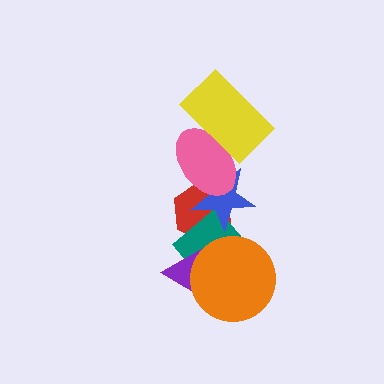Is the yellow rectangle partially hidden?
No, no other shape covers it.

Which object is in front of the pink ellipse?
The yellow rectangle is in front of the pink ellipse.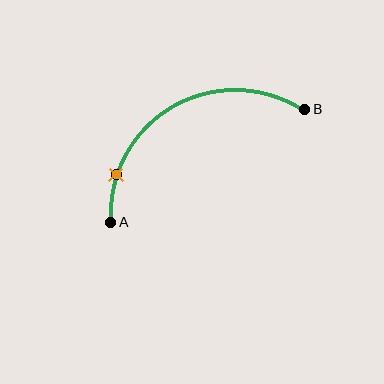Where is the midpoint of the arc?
The arc midpoint is the point on the curve farthest from the straight line joining A and B. It sits above that line.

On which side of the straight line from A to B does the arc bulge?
The arc bulges above the straight line connecting A and B.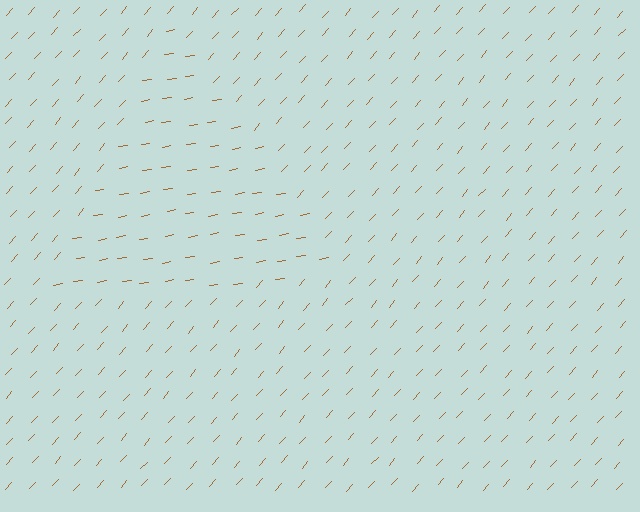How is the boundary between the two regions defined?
The boundary is defined purely by a change in line orientation (approximately 39 degrees difference). All lines are the same color and thickness.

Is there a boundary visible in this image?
Yes, there is a texture boundary formed by a change in line orientation.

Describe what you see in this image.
The image is filled with small brown line segments. A triangle region in the image has lines oriented differently from the surrounding lines, creating a visible texture boundary.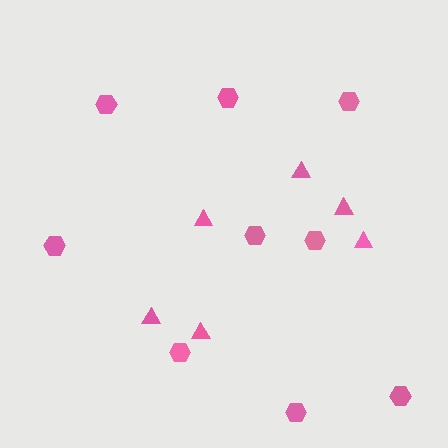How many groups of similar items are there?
There are 2 groups: one group of hexagons (9) and one group of triangles (6).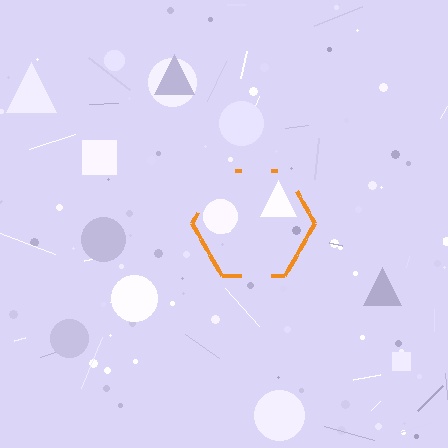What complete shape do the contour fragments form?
The contour fragments form a hexagon.